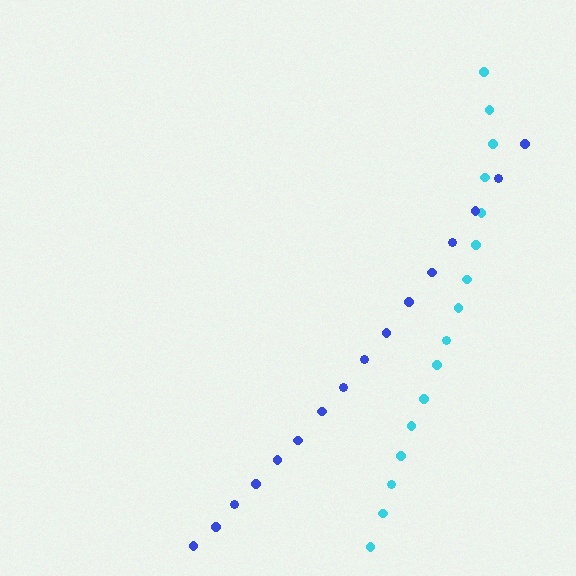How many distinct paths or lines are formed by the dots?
There are 2 distinct paths.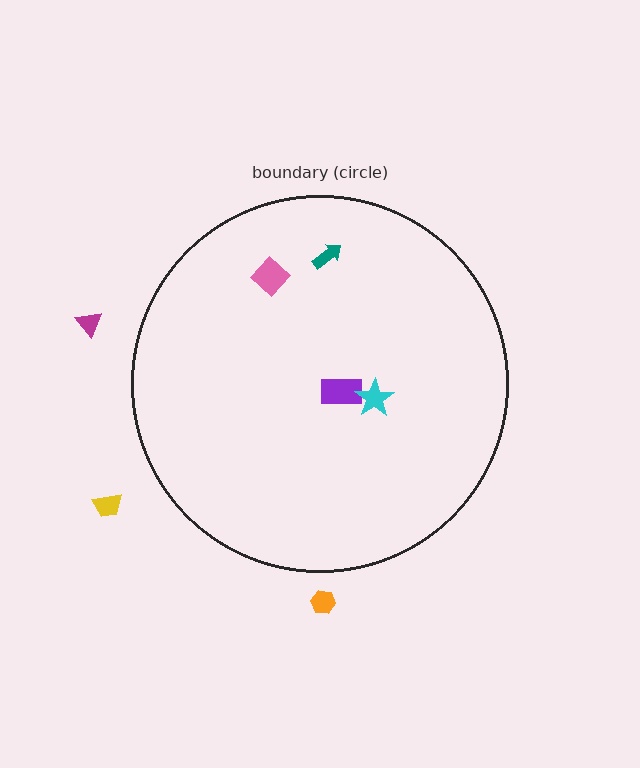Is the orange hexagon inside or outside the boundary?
Outside.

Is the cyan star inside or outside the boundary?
Inside.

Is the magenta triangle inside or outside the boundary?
Outside.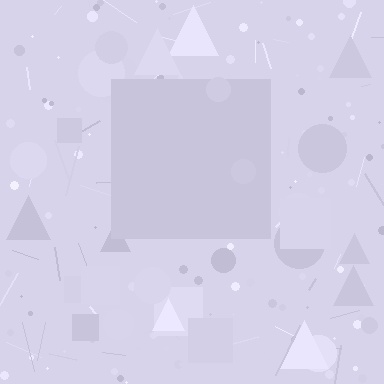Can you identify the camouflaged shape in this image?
The camouflaged shape is a square.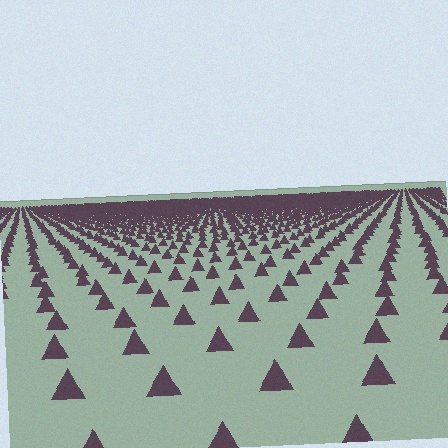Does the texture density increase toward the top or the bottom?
Density increases toward the top.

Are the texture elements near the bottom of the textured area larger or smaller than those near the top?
Larger. Near the bottom, elements are closer to the viewer and appear at a bigger on-screen size.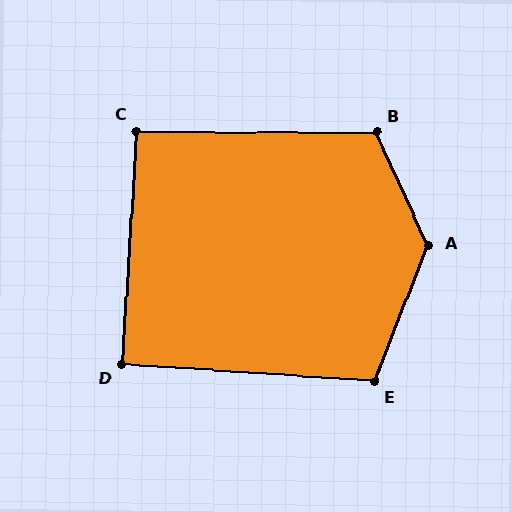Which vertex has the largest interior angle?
A, at approximately 134 degrees.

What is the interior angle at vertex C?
Approximately 93 degrees (approximately right).